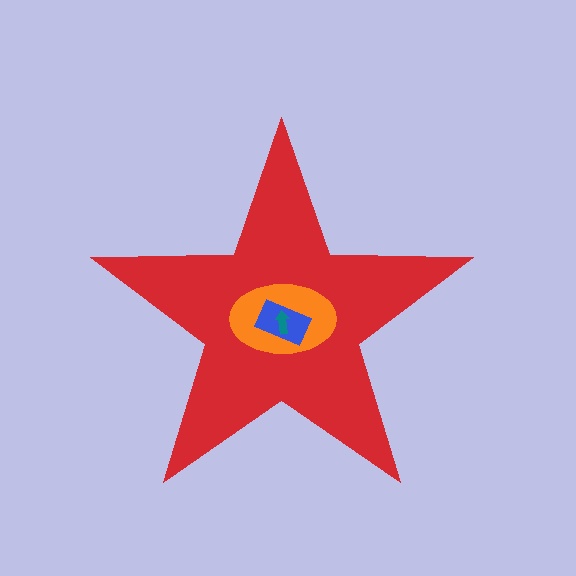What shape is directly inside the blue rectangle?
The teal arrow.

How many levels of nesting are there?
4.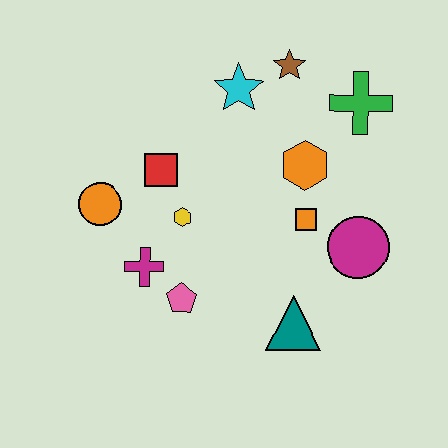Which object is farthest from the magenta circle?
The orange circle is farthest from the magenta circle.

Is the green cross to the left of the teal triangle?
No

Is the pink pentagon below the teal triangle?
No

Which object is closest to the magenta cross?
The pink pentagon is closest to the magenta cross.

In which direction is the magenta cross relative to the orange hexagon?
The magenta cross is to the left of the orange hexagon.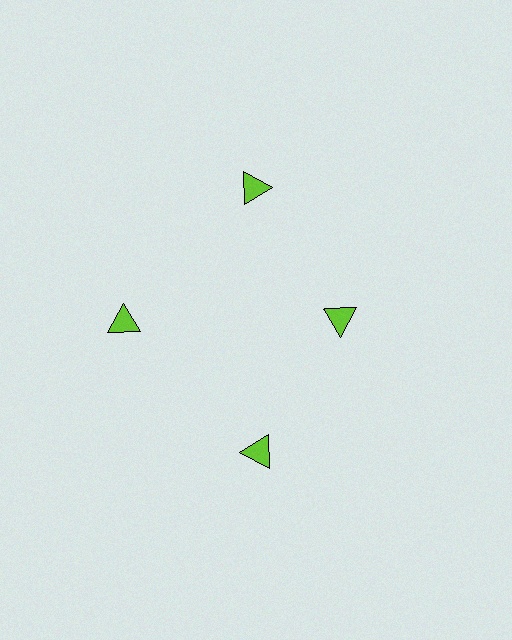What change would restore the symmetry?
The symmetry would be restored by moving it outward, back onto the ring so that all 4 triangles sit at equal angles and equal distance from the center.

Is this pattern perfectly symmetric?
No. The 4 lime triangles are arranged in a ring, but one element near the 3 o'clock position is pulled inward toward the center, breaking the 4-fold rotational symmetry.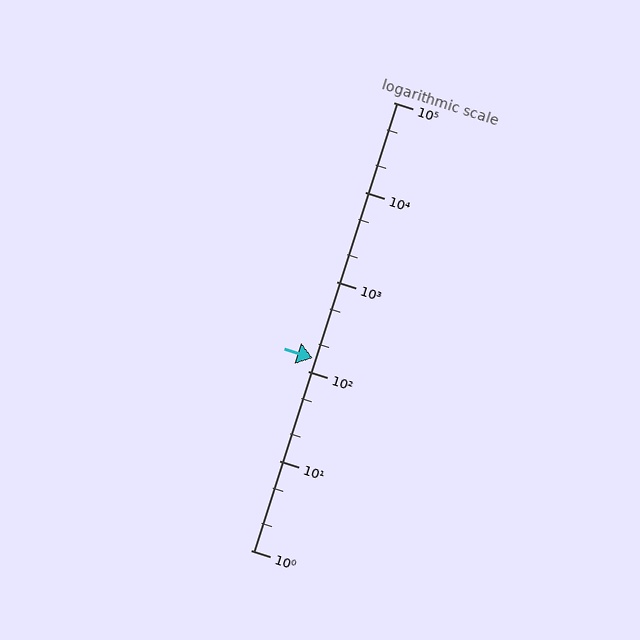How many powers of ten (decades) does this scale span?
The scale spans 5 decades, from 1 to 100000.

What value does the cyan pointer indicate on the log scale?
The pointer indicates approximately 140.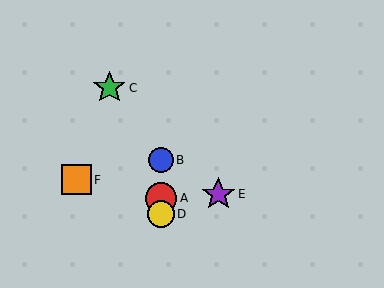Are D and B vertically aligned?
Yes, both are at x≈161.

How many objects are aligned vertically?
3 objects (A, B, D) are aligned vertically.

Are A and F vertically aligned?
No, A is at x≈161 and F is at x≈76.